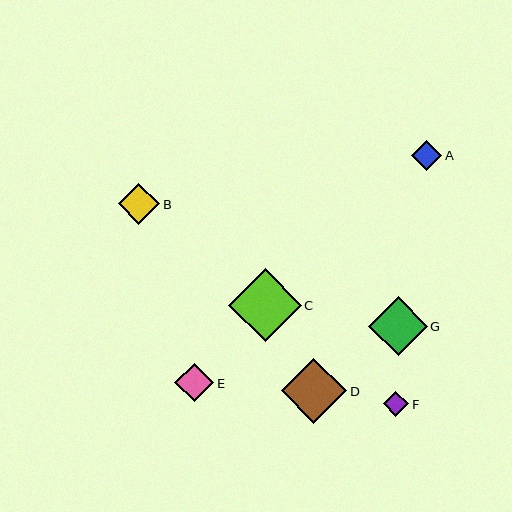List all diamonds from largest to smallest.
From largest to smallest: C, D, G, B, E, A, F.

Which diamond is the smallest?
Diamond F is the smallest with a size of approximately 26 pixels.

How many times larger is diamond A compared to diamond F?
Diamond A is approximately 1.2 times the size of diamond F.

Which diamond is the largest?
Diamond C is the largest with a size of approximately 72 pixels.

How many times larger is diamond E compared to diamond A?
Diamond E is approximately 1.3 times the size of diamond A.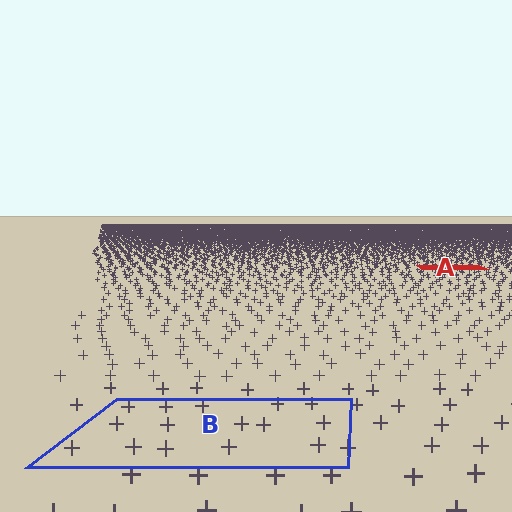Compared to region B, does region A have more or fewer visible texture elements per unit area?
Region A has more texture elements per unit area — they are packed more densely because it is farther away.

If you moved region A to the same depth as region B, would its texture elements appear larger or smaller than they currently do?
They would appear larger. At a closer depth, the same texture elements are projected at a bigger on-screen size.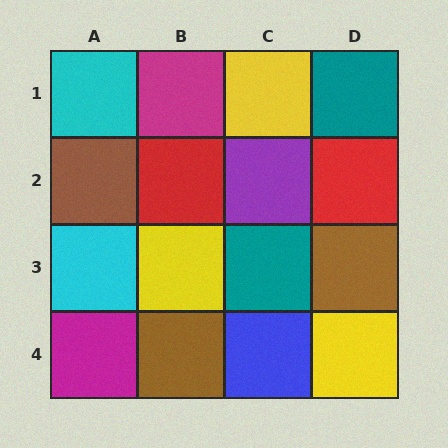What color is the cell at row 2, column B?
Red.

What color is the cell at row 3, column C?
Teal.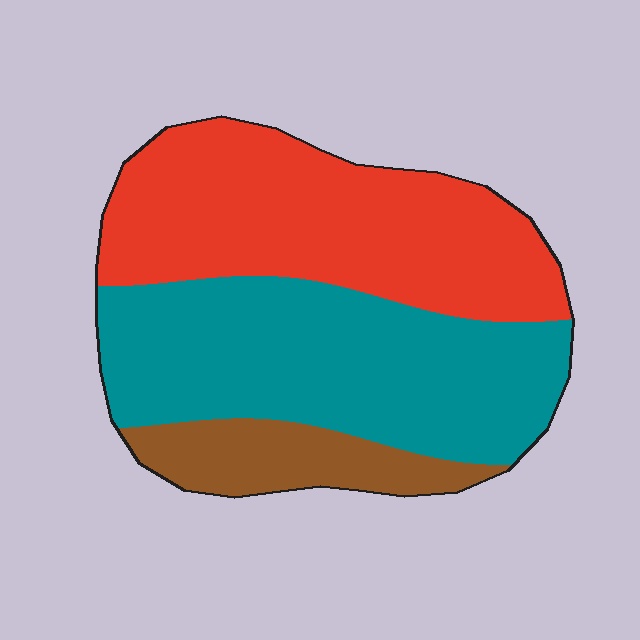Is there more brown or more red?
Red.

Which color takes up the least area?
Brown, at roughly 15%.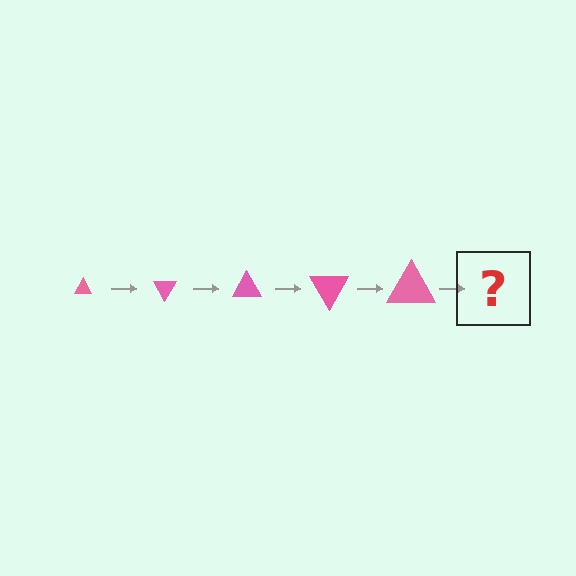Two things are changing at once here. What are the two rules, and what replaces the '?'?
The two rules are that the triangle grows larger each step and it rotates 60 degrees each step. The '?' should be a triangle, larger than the previous one and rotated 300 degrees from the start.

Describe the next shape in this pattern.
It should be a triangle, larger than the previous one and rotated 300 degrees from the start.